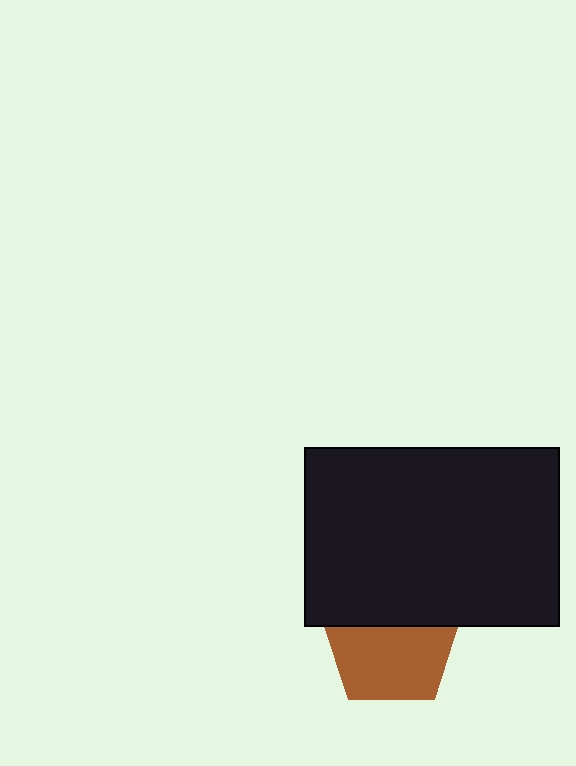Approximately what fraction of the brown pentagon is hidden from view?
Roughly 38% of the brown pentagon is hidden behind the black rectangle.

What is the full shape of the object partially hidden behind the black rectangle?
The partially hidden object is a brown pentagon.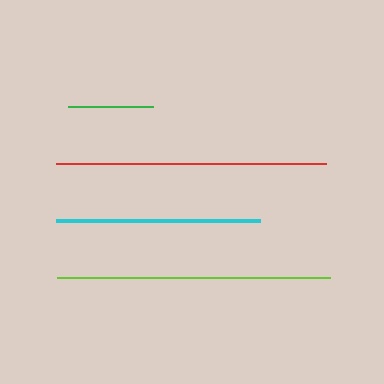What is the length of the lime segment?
The lime segment is approximately 273 pixels long.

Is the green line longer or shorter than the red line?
The red line is longer than the green line.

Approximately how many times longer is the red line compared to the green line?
The red line is approximately 3.2 times the length of the green line.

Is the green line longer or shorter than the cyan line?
The cyan line is longer than the green line.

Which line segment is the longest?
The lime line is the longest at approximately 273 pixels.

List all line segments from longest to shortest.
From longest to shortest: lime, red, cyan, green.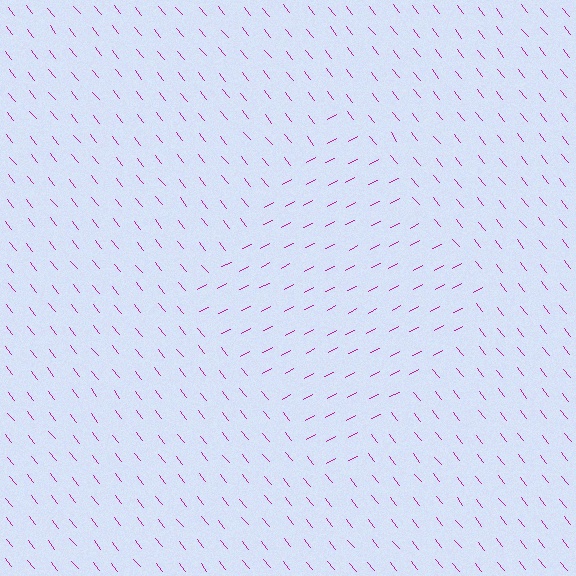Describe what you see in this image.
The image is filled with small magenta line segments. A diamond region in the image has lines oriented differently from the surrounding lines, creating a visible texture boundary.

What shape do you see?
I see a diamond.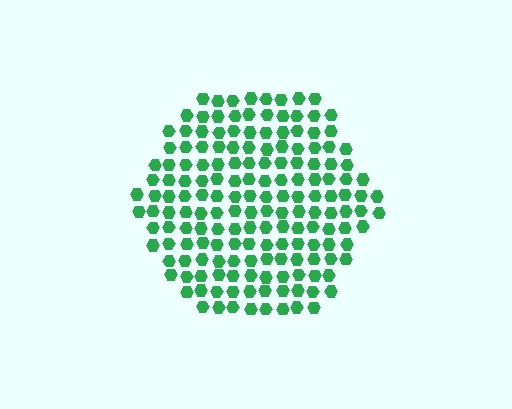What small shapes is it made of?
It is made of small hexagons.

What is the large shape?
The large shape is a hexagon.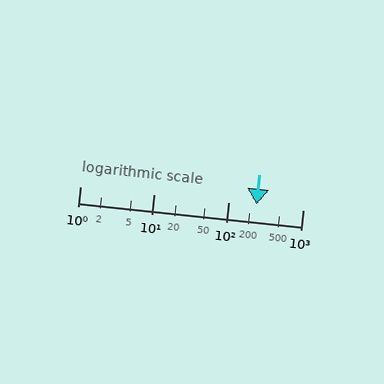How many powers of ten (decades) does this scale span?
The scale spans 3 decades, from 1 to 1000.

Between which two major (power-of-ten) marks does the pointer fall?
The pointer is between 100 and 1000.